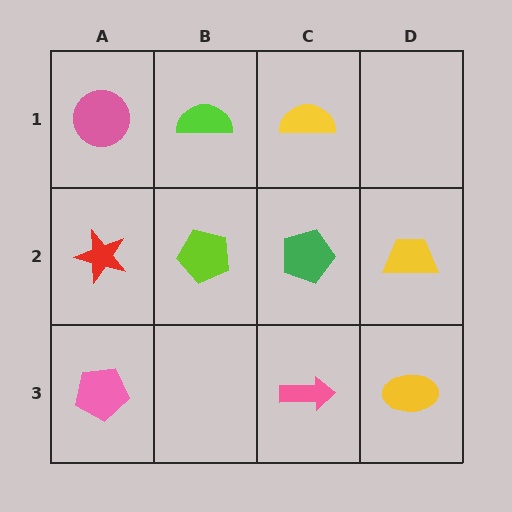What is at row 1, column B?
A lime semicircle.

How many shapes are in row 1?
3 shapes.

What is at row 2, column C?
A green pentagon.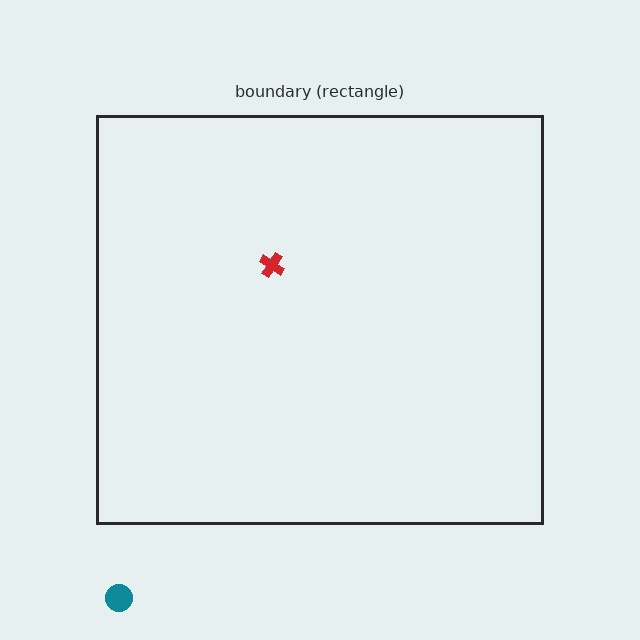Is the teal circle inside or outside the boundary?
Outside.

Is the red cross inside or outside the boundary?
Inside.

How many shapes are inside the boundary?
1 inside, 1 outside.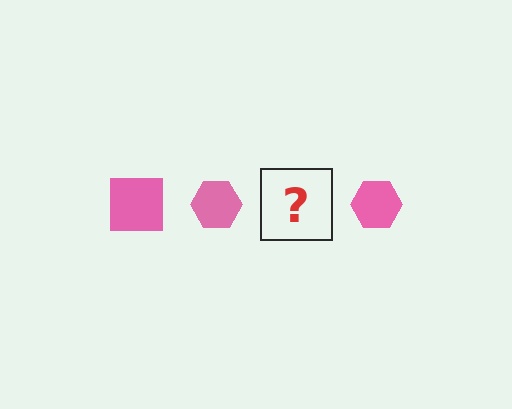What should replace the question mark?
The question mark should be replaced with a pink square.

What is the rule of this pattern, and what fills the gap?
The rule is that the pattern cycles through square, hexagon shapes in pink. The gap should be filled with a pink square.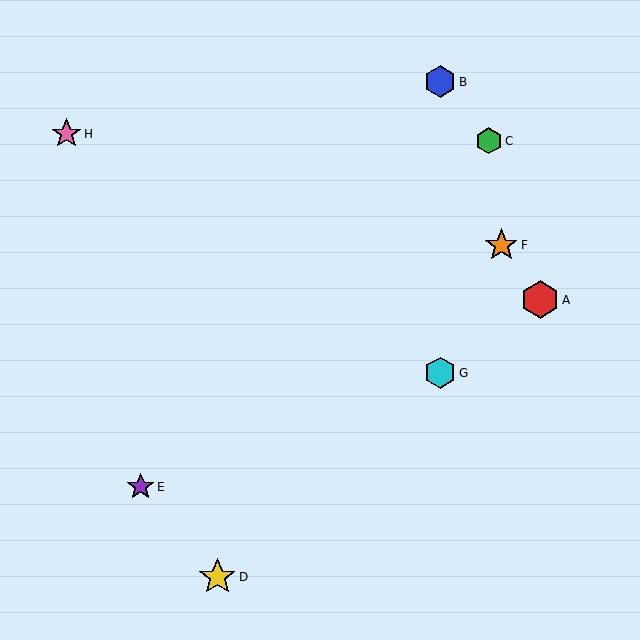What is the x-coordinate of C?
Object C is at x≈489.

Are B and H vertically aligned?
No, B is at x≈440 and H is at x≈67.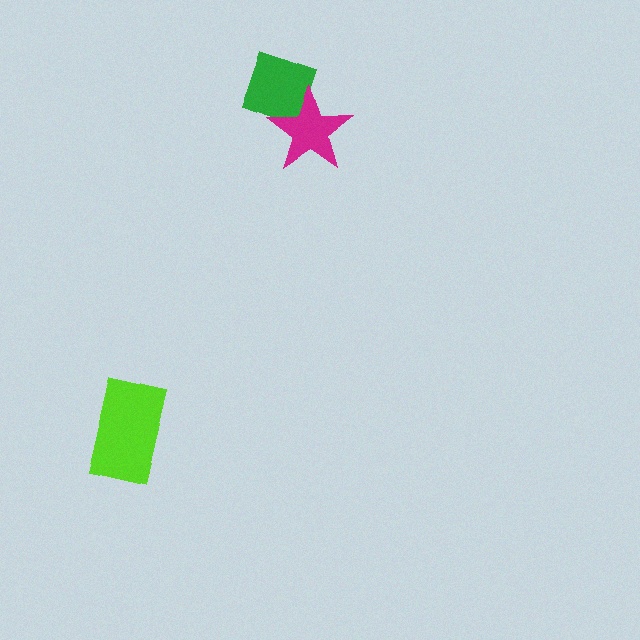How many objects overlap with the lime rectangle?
0 objects overlap with the lime rectangle.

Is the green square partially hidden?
Yes, it is partially covered by another shape.